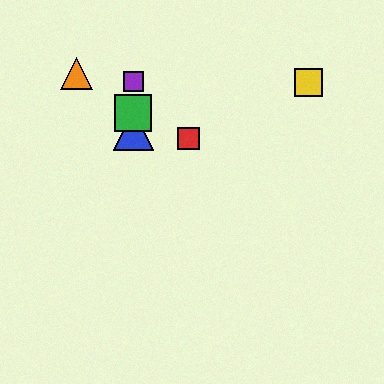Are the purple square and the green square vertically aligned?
Yes, both are at x≈133.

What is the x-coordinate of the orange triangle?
The orange triangle is at x≈77.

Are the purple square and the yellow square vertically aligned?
No, the purple square is at x≈133 and the yellow square is at x≈308.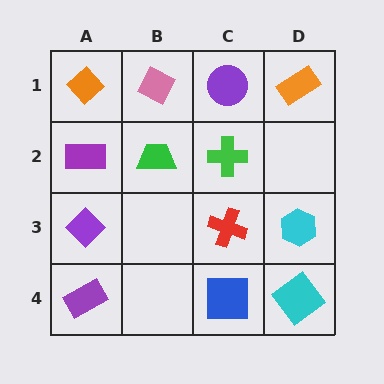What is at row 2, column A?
A purple rectangle.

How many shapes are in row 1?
4 shapes.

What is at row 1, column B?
A pink diamond.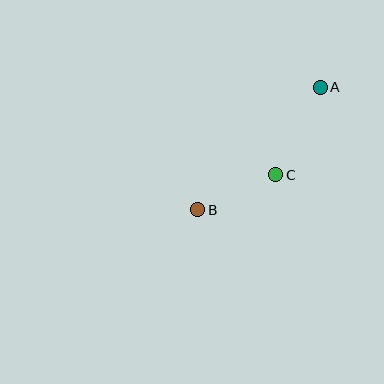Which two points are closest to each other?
Points B and C are closest to each other.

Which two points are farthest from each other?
Points A and B are farthest from each other.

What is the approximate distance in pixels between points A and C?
The distance between A and C is approximately 98 pixels.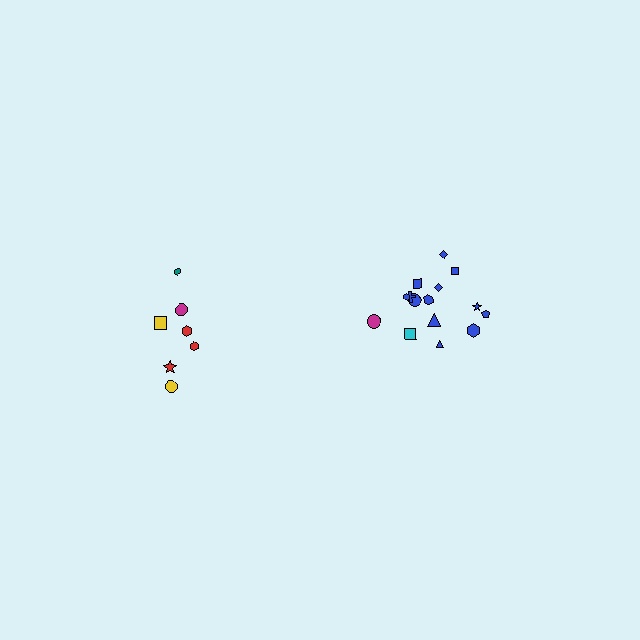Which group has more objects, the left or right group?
The right group.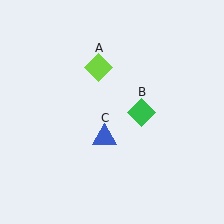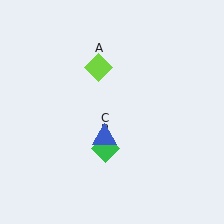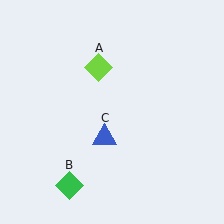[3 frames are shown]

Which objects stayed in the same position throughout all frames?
Lime diamond (object A) and blue triangle (object C) remained stationary.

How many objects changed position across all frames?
1 object changed position: green diamond (object B).